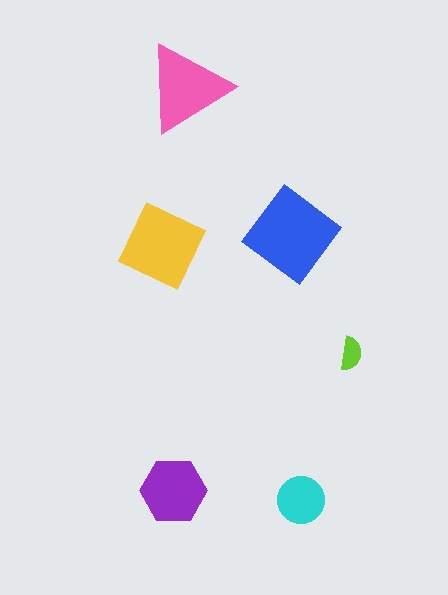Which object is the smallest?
The lime semicircle.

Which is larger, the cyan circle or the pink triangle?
The pink triangle.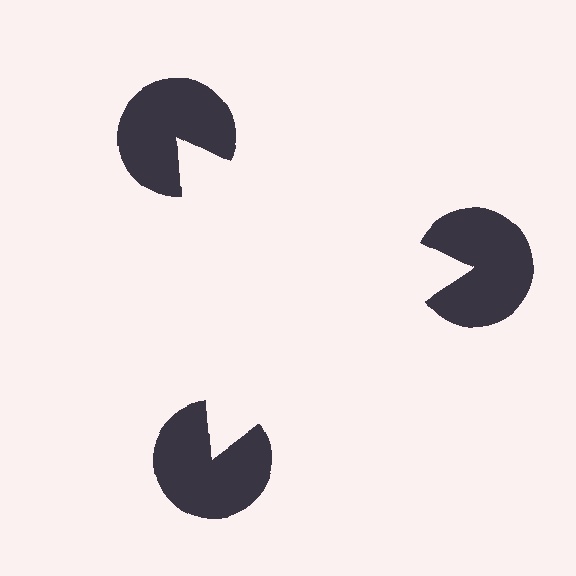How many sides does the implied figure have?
3 sides.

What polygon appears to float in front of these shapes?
An illusory triangle — its edges are inferred from the aligned wedge cuts in the pac-man discs, not physically drawn.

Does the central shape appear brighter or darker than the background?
It typically appears slightly brighter than the background, even though no actual brightness change is drawn.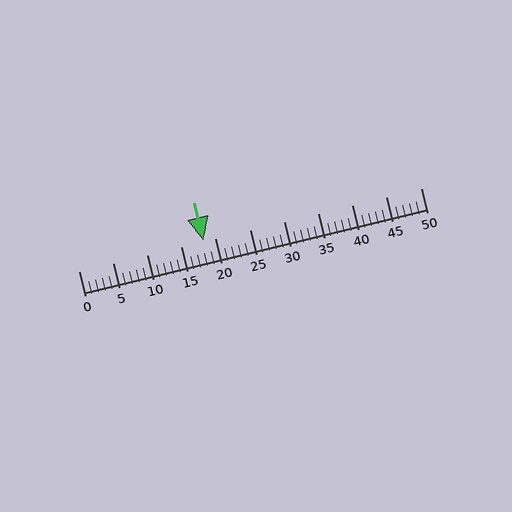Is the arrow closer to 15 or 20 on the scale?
The arrow is closer to 20.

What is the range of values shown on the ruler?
The ruler shows values from 0 to 50.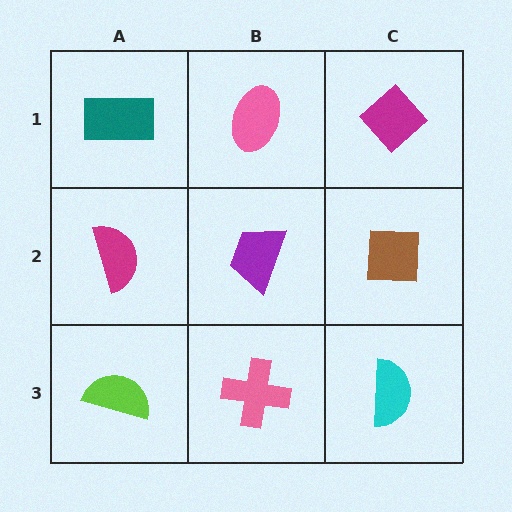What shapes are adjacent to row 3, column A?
A magenta semicircle (row 2, column A), a pink cross (row 3, column B).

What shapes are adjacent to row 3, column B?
A purple trapezoid (row 2, column B), a lime semicircle (row 3, column A), a cyan semicircle (row 3, column C).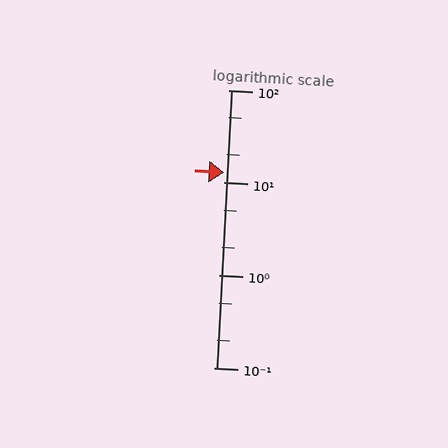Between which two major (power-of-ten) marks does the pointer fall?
The pointer is between 10 and 100.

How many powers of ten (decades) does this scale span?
The scale spans 3 decades, from 0.1 to 100.